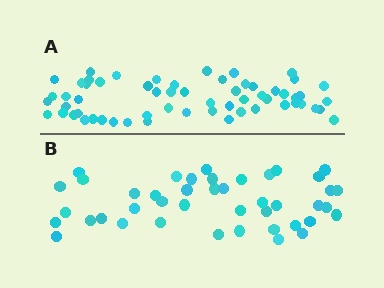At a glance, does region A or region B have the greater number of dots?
Region A (the top region) has more dots.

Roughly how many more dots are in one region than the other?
Region A has approximately 15 more dots than region B.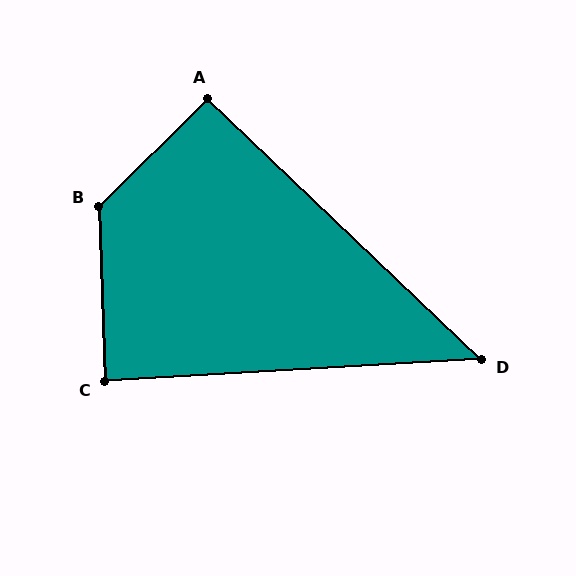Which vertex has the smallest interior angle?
D, at approximately 47 degrees.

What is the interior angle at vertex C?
Approximately 89 degrees (approximately right).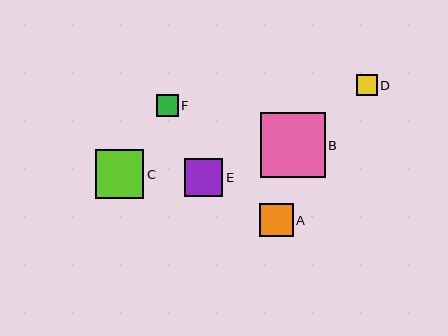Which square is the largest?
Square B is the largest with a size of approximately 65 pixels.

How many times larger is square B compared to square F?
Square B is approximately 2.9 times the size of square F.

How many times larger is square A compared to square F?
Square A is approximately 1.5 times the size of square F.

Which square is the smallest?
Square D is the smallest with a size of approximately 21 pixels.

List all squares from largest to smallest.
From largest to smallest: B, C, E, A, F, D.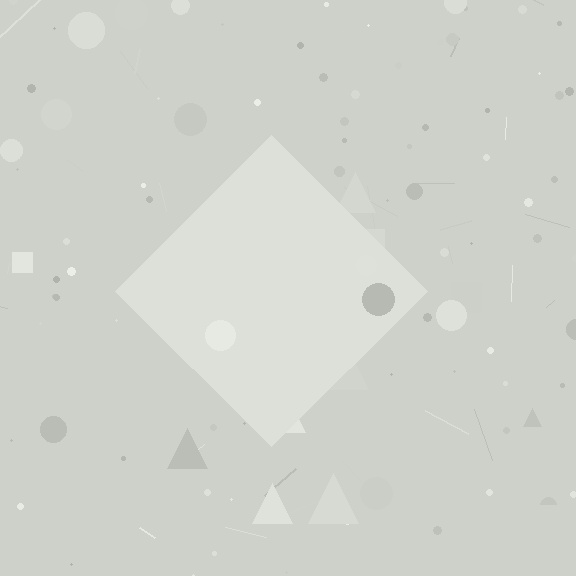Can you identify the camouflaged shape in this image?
The camouflaged shape is a diamond.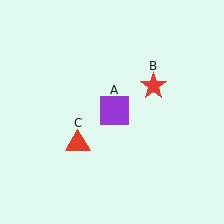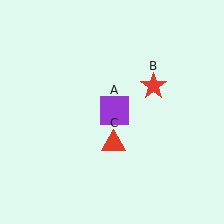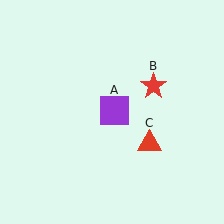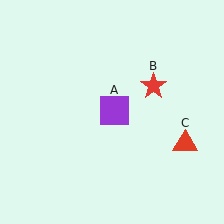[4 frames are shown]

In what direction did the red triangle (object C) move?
The red triangle (object C) moved right.